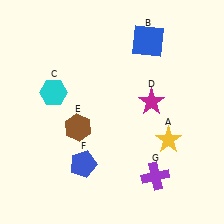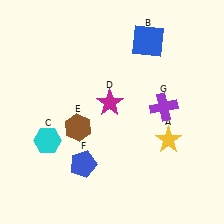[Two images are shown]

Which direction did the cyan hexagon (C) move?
The cyan hexagon (C) moved down.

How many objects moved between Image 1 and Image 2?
3 objects moved between the two images.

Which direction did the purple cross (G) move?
The purple cross (G) moved up.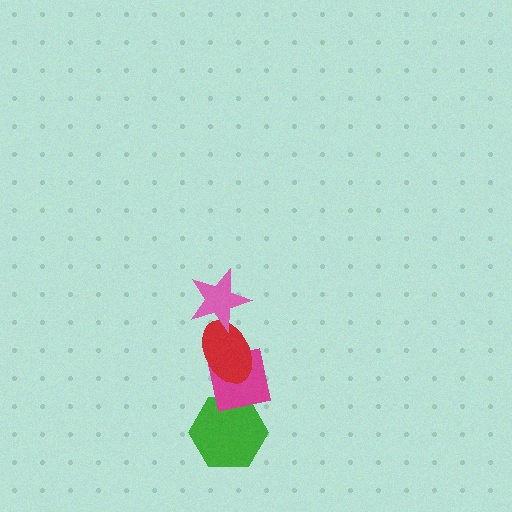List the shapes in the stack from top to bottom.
From top to bottom: the pink star, the red ellipse, the magenta square, the green hexagon.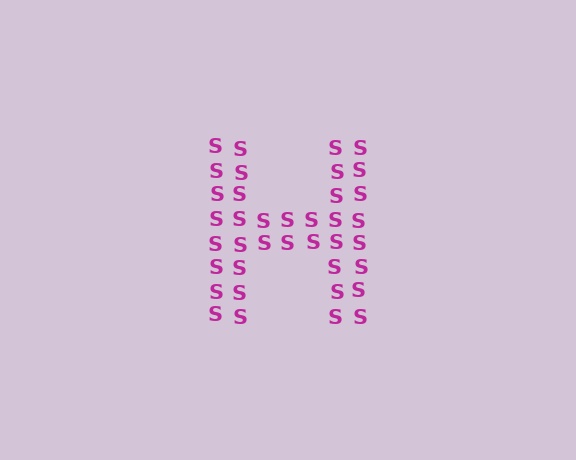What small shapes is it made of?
It is made of small letter S's.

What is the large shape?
The large shape is the letter H.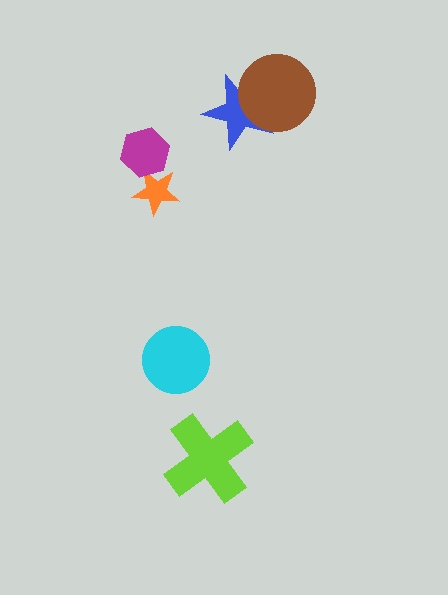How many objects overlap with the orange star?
1 object overlaps with the orange star.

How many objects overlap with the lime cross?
0 objects overlap with the lime cross.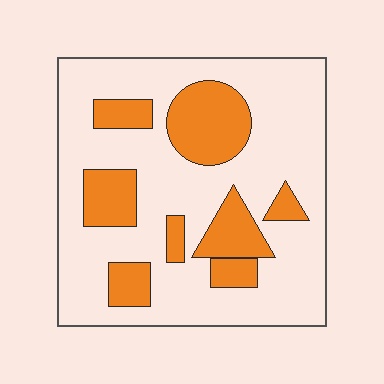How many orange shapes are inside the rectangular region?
8.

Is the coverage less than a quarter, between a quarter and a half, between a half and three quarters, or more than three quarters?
Between a quarter and a half.